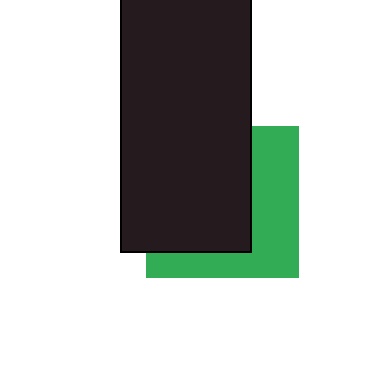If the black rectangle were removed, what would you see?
You would see the complete green square.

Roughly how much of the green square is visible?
A small part of it is visible (roughly 42%).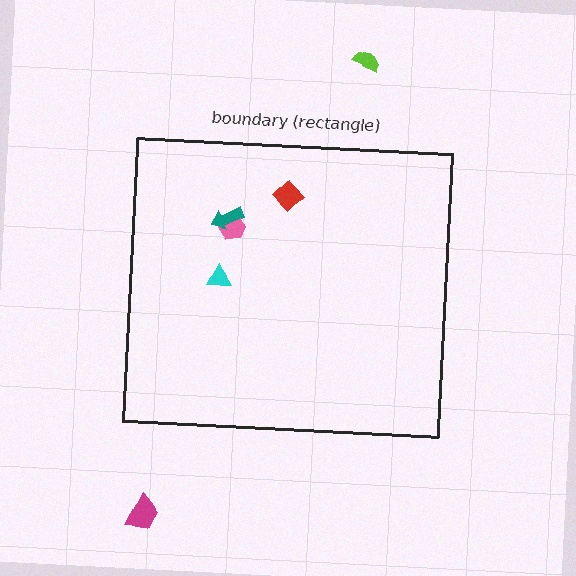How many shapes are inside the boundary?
4 inside, 2 outside.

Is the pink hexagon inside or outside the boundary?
Inside.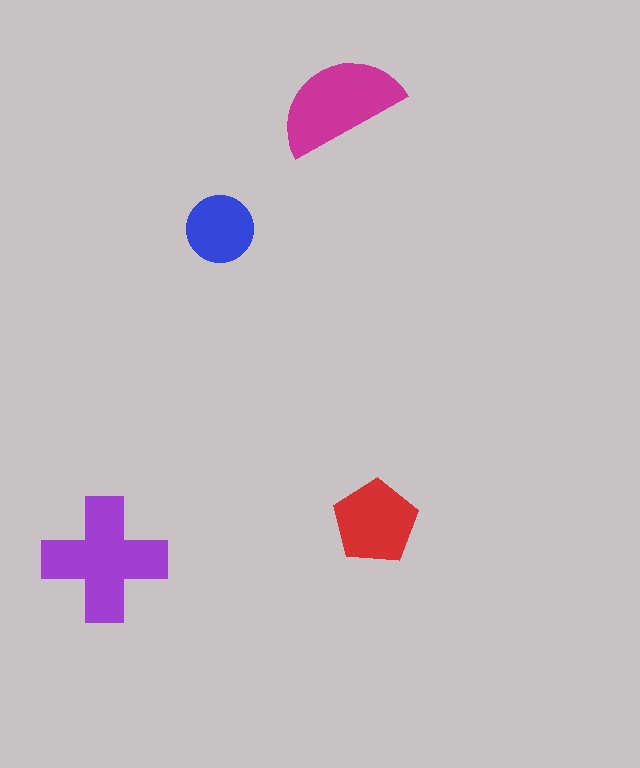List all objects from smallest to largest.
The blue circle, the red pentagon, the magenta semicircle, the purple cross.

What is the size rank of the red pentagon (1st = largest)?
3rd.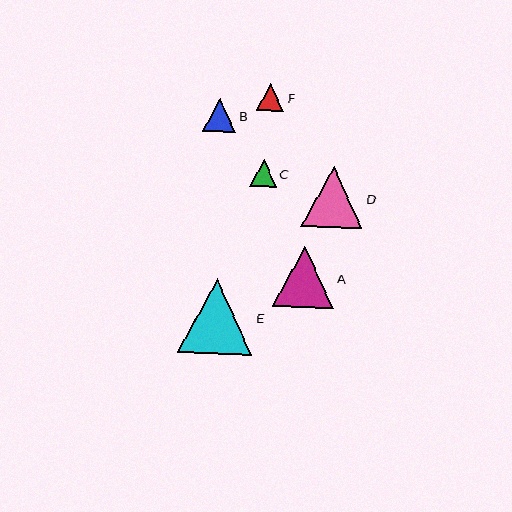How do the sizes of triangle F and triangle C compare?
Triangle F and triangle C are approximately the same size.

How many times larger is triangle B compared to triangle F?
Triangle B is approximately 1.2 times the size of triangle F.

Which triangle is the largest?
Triangle E is the largest with a size of approximately 75 pixels.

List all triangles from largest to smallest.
From largest to smallest: E, A, D, B, F, C.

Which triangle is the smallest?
Triangle C is the smallest with a size of approximately 26 pixels.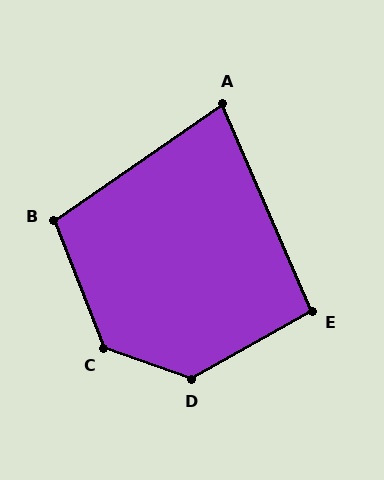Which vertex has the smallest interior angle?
A, at approximately 79 degrees.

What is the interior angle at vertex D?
Approximately 131 degrees (obtuse).